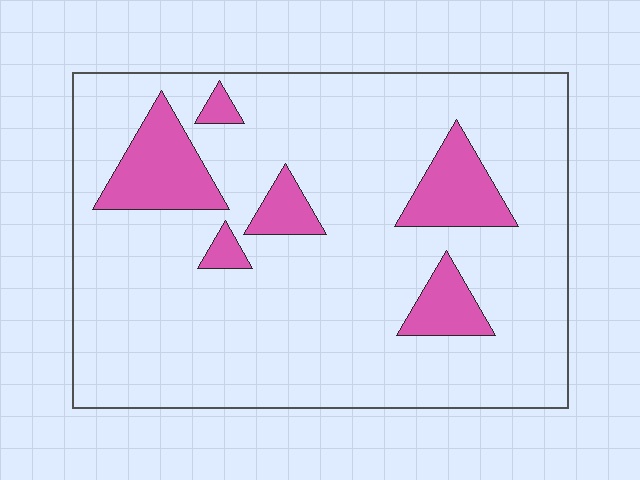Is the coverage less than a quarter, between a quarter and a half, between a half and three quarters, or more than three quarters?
Less than a quarter.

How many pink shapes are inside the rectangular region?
6.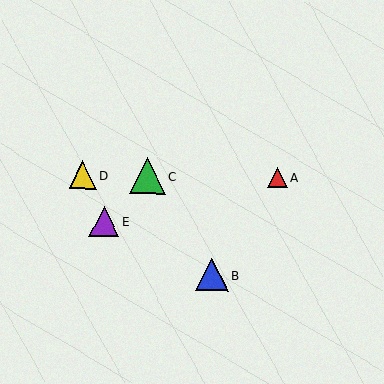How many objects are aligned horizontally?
3 objects (A, C, D) are aligned horizontally.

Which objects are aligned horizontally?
Objects A, C, D are aligned horizontally.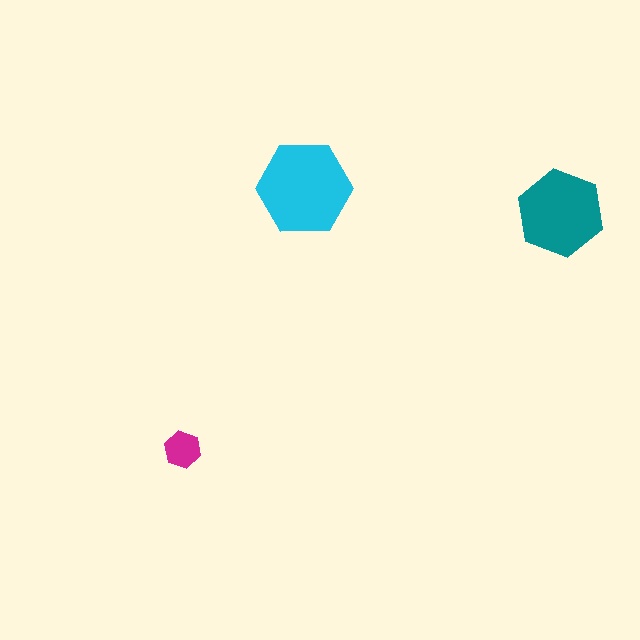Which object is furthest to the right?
The teal hexagon is rightmost.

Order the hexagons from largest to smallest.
the cyan one, the teal one, the magenta one.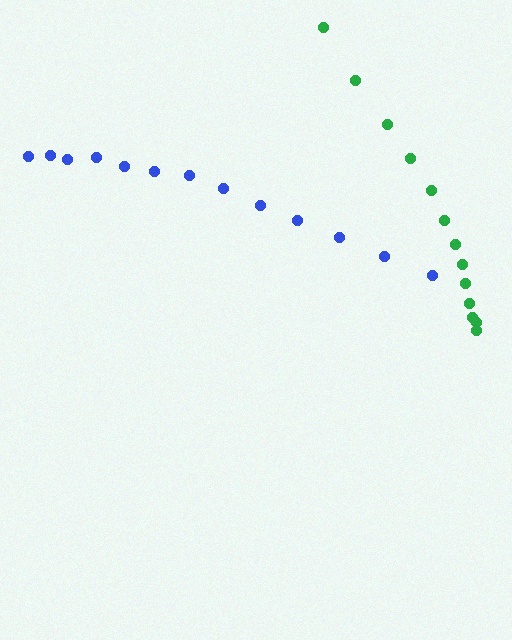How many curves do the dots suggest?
There are 2 distinct paths.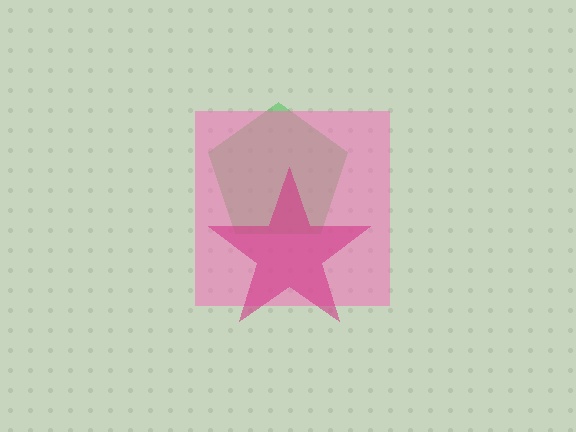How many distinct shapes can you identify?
There are 3 distinct shapes: a green pentagon, a pink square, a magenta star.